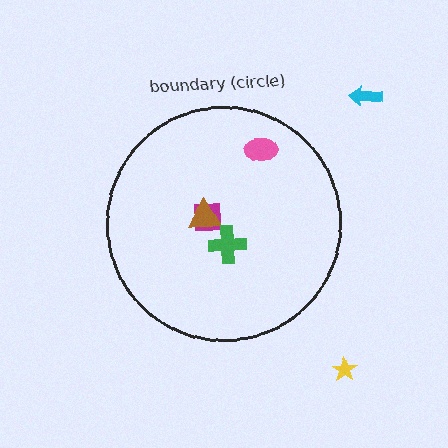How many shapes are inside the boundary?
4 inside, 2 outside.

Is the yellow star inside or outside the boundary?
Outside.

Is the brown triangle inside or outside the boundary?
Inside.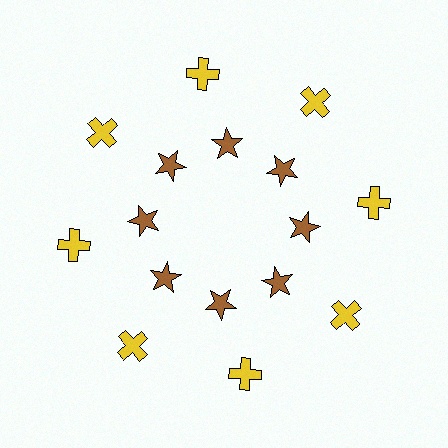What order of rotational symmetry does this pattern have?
This pattern has 8-fold rotational symmetry.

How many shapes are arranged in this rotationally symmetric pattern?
There are 16 shapes, arranged in 8 groups of 2.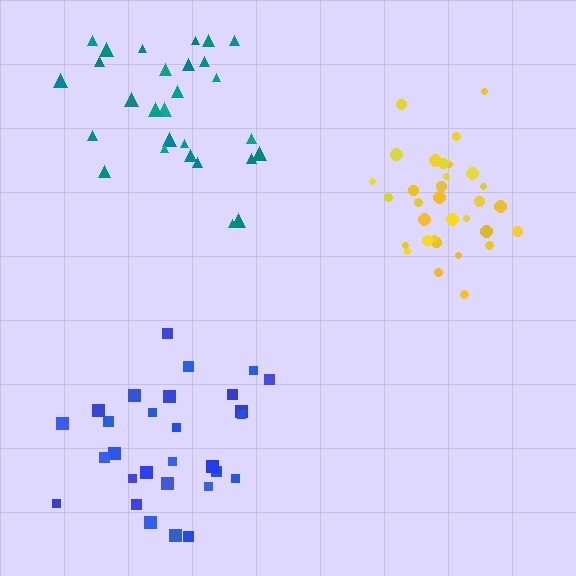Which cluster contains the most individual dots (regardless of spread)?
Yellow (32).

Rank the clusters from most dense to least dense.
yellow, blue, teal.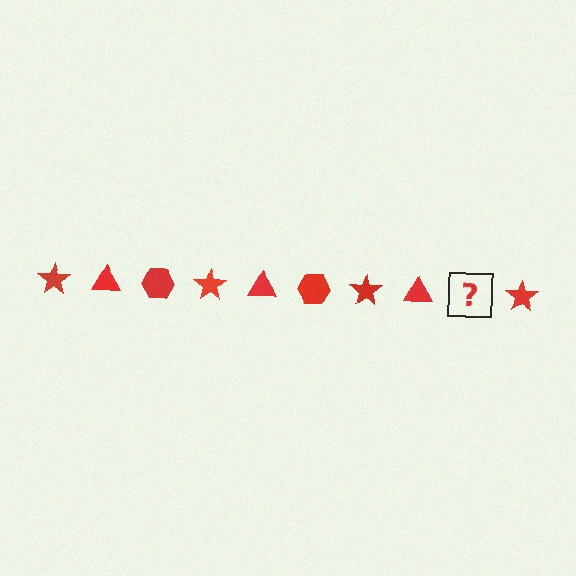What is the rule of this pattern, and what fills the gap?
The rule is that the pattern cycles through star, triangle, hexagon shapes in red. The gap should be filled with a red hexagon.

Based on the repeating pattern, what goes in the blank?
The blank should be a red hexagon.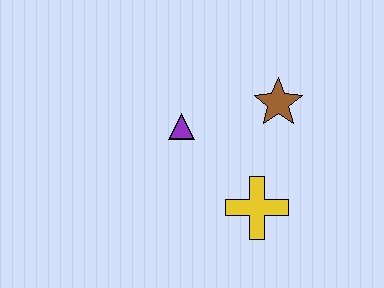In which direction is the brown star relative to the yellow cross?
The brown star is above the yellow cross.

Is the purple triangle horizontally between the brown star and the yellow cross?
No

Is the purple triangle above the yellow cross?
Yes